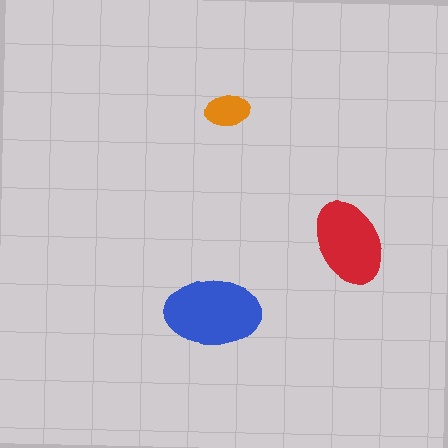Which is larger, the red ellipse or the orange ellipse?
The red one.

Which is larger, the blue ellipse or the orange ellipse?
The blue one.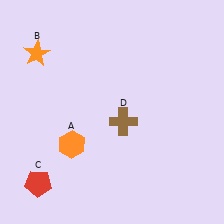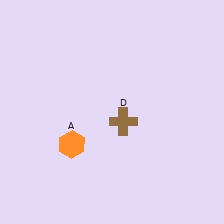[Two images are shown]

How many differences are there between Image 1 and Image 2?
There are 2 differences between the two images.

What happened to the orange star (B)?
The orange star (B) was removed in Image 2. It was in the top-left area of Image 1.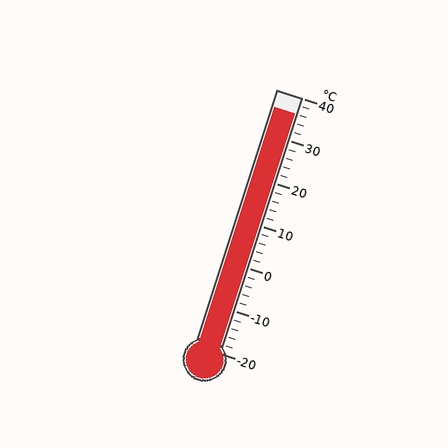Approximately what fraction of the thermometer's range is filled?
The thermometer is filled to approximately 95% of its range.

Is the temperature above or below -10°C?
The temperature is above -10°C.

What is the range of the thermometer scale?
The thermometer scale ranges from -20°C to 40°C.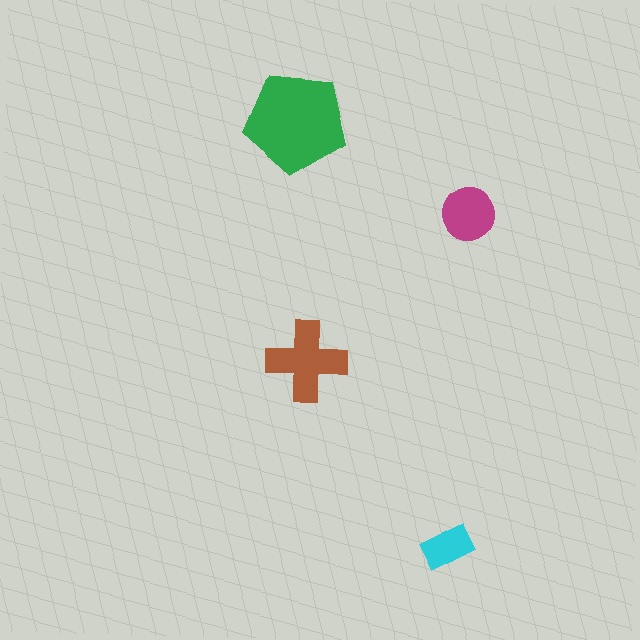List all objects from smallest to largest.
The cyan rectangle, the magenta circle, the brown cross, the green pentagon.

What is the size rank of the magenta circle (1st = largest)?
3rd.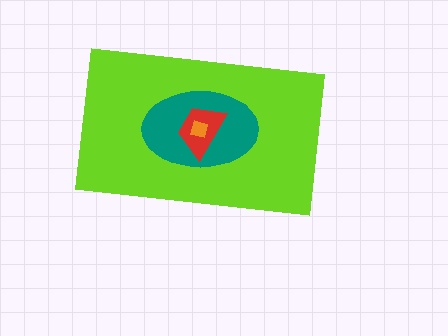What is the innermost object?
The orange square.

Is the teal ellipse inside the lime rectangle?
Yes.